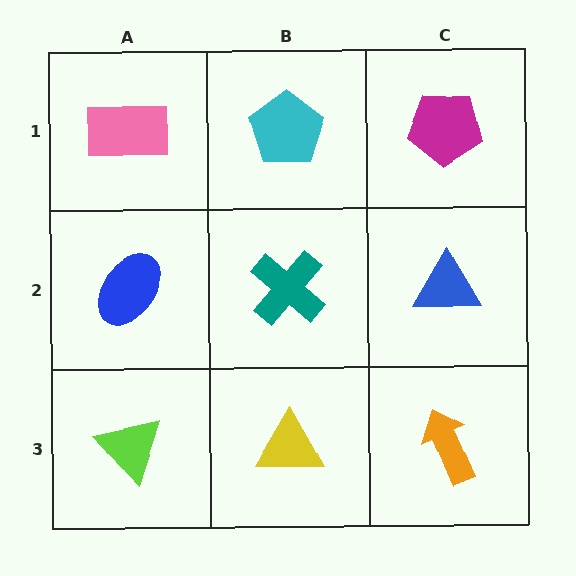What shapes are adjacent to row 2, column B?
A cyan pentagon (row 1, column B), a yellow triangle (row 3, column B), a blue ellipse (row 2, column A), a blue triangle (row 2, column C).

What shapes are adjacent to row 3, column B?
A teal cross (row 2, column B), a lime triangle (row 3, column A), an orange arrow (row 3, column C).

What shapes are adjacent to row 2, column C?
A magenta pentagon (row 1, column C), an orange arrow (row 3, column C), a teal cross (row 2, column B).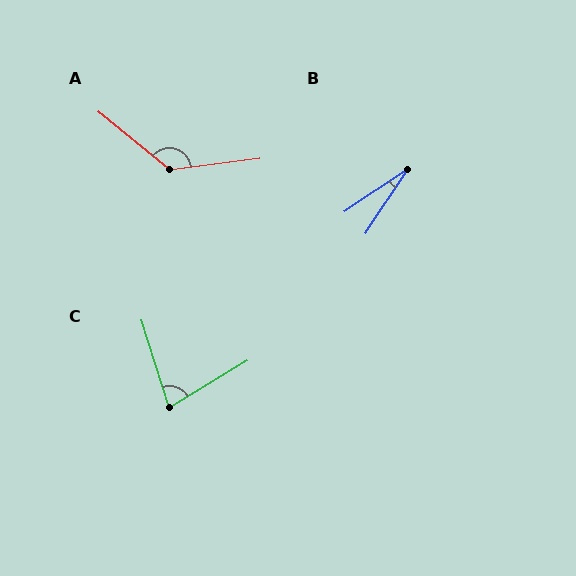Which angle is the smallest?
B, at approximately 23 degrees.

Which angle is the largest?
A, at approximately 134 degrees.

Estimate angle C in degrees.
Approximately 76 degrees.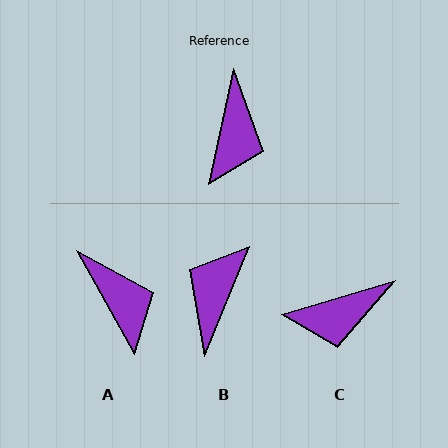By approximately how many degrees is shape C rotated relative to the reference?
Approximately 61 degrees clockwise.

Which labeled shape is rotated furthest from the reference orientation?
B, about 170 degrees away.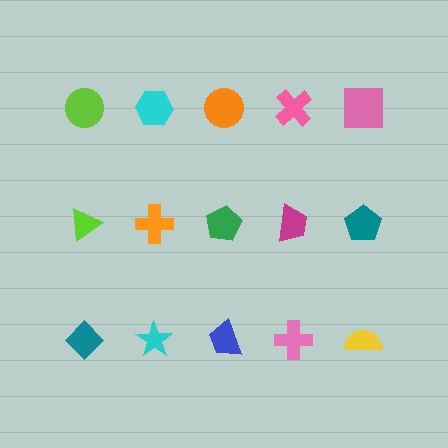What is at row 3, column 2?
A cyan star.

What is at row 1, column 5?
A pink square.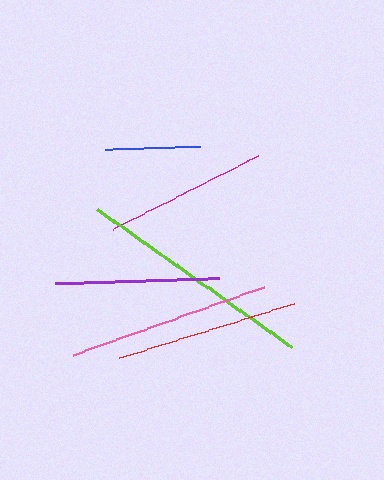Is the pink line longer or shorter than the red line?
The pink line is longer than the red line.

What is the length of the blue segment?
The blue segment is approximately 95 pixels long.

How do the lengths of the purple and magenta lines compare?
The purple and magenta lines are approximately the same length.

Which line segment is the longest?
The lime line is the longest at approximately 238 pixels.